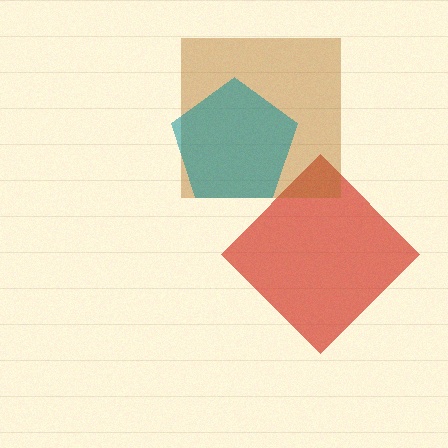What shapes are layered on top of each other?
The layered shapes are: a red diamond, a brown square, a teal pentagon.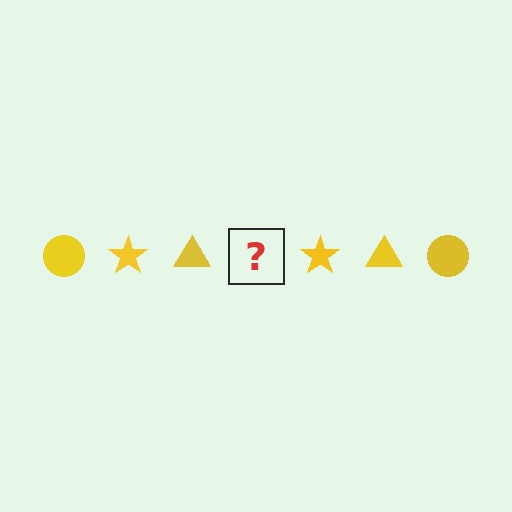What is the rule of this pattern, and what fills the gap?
The rule is that the pattern cycles through circle, star, triangle shapes in yellow. The gap should be filled with a yellow circle.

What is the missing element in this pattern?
The missing element is a yellow circle.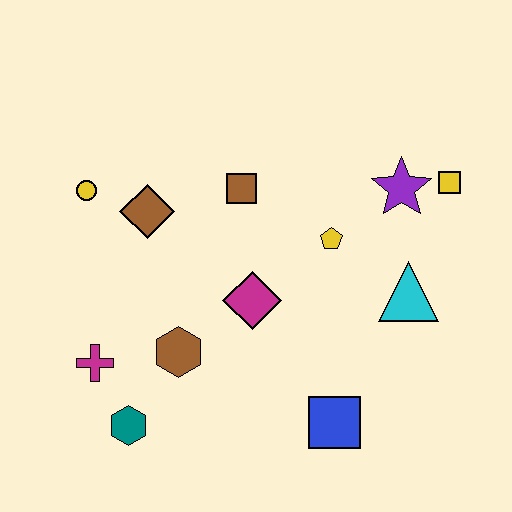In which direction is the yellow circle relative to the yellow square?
The yellow circle is to the left of the yellow square.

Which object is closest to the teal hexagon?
The magenta cross is closest to the teal hexagon.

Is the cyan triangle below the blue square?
No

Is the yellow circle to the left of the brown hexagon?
Yes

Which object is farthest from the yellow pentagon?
The teal hexagon is farthest from the yellow pentagon.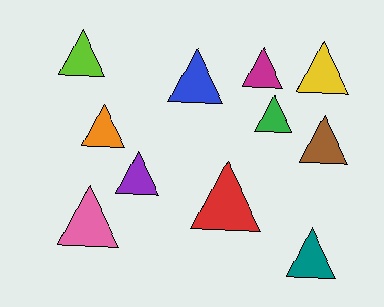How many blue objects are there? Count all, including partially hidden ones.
There is 1 blue object.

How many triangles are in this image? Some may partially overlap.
There are 11 triangles.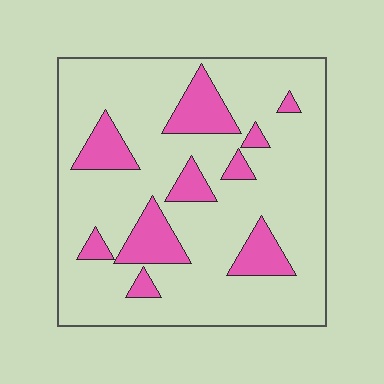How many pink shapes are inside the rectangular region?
10.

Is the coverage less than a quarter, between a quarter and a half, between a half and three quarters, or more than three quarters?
Less than a quarter.